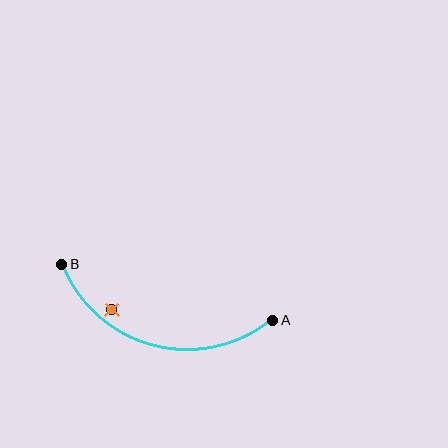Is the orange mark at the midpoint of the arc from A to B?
No — the orange mark does not lie on the arc at all. It sits slightly inside the curve.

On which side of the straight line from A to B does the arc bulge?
The arc bulges below the straight line connecting A and B.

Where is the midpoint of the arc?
The arc midpoint is the point on the curve farthest from the straight line joining A and B. It sits below that line.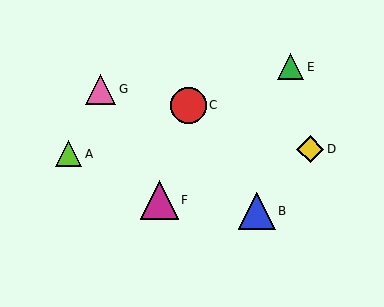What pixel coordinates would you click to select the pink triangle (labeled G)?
Click at (101, 89) to select the pink triangle G.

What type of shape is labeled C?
Shape C is a red circle.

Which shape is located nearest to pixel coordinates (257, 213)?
The blue triangle (labeled B) at (257, 211) is nearest to that location.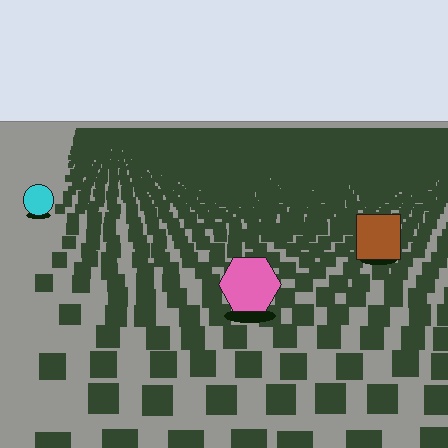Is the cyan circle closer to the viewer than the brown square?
No. The brown square is closer — you can tell from the texture gradient: the ground texture is coarser near it.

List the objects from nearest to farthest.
From nearest to farthest: the pink hexagon, the brown square, the cyan circle.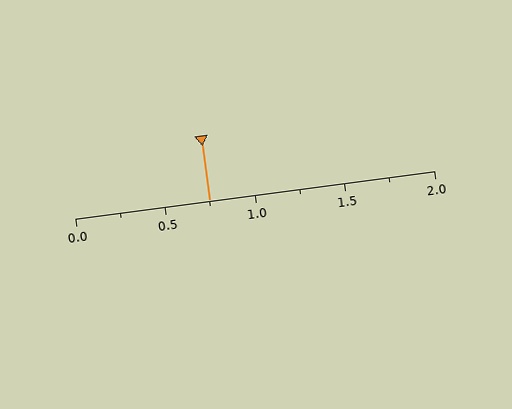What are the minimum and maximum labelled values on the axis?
The axis runs from 0.0 to 2.0.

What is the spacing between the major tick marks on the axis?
The major ticks are spaced 0.5 apart.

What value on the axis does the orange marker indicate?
The marker indicates approximately 0.75.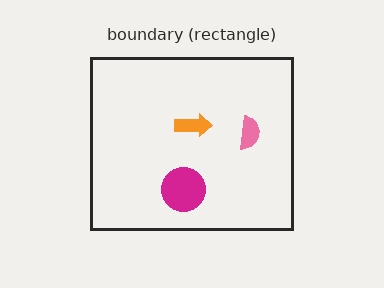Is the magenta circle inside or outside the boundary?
Inside.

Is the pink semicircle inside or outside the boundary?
Inside.